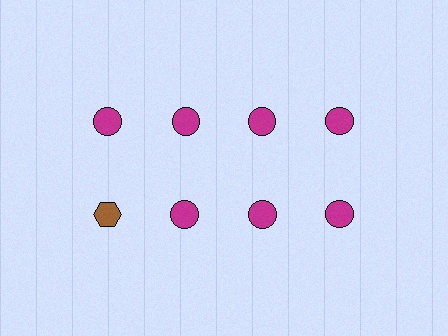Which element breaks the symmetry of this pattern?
The brown hexagon in the second row, leftmost column breaks the symmetry. All other shapes are magenta circles.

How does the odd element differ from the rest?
It differs in both color (brown instead of magenta) and shape (hexagon instead of circle).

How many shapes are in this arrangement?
There are 8 shapes arranged in a grid pattern.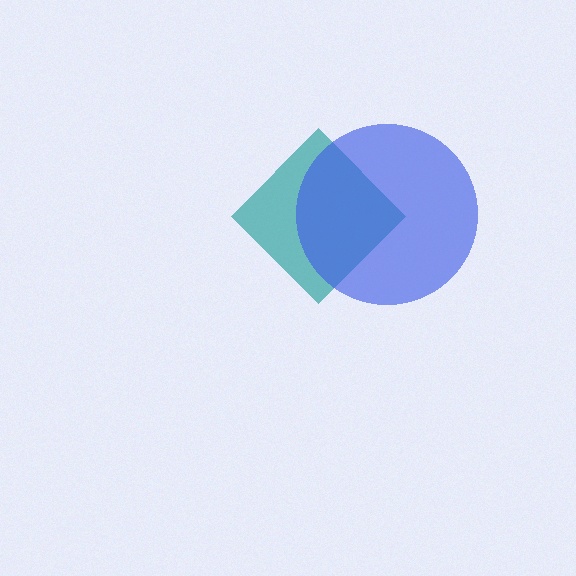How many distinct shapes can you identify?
There are 2 distinct shapes: a teal diamond, a blue circle.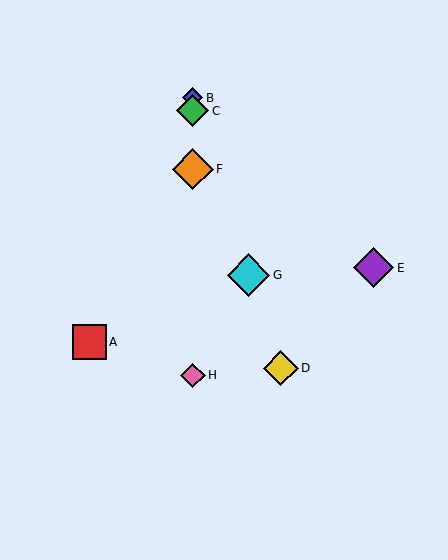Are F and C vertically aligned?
Yes, both are at x≈193.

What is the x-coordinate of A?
Object A is at x≈89.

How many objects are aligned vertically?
4 objects (B, C, F, H) are aligned vertically.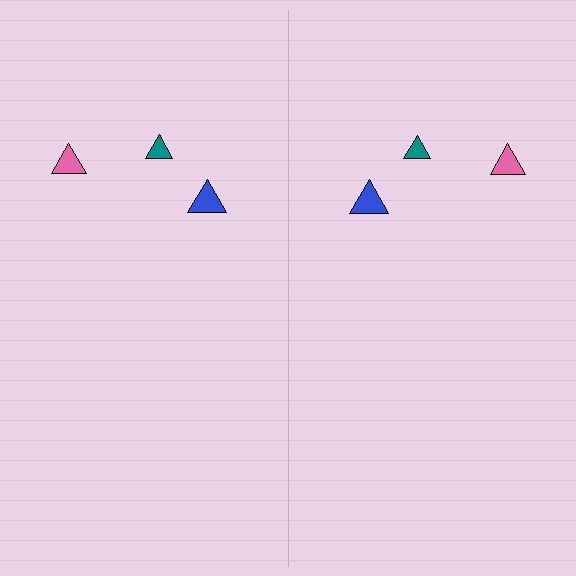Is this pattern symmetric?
Yes, this pattern has bilateral (reflection) symmetry.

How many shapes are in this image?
There are 6 shapes in this image.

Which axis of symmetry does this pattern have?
The pattern has a vertical axis of symmetry running through the center of the image.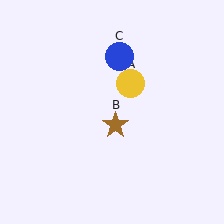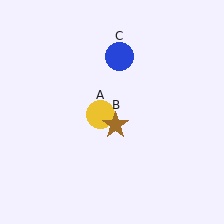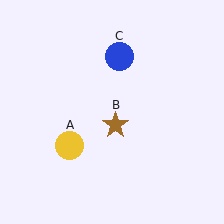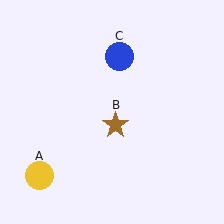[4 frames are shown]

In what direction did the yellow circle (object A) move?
The yellow circle (object A) moved down and to the left.